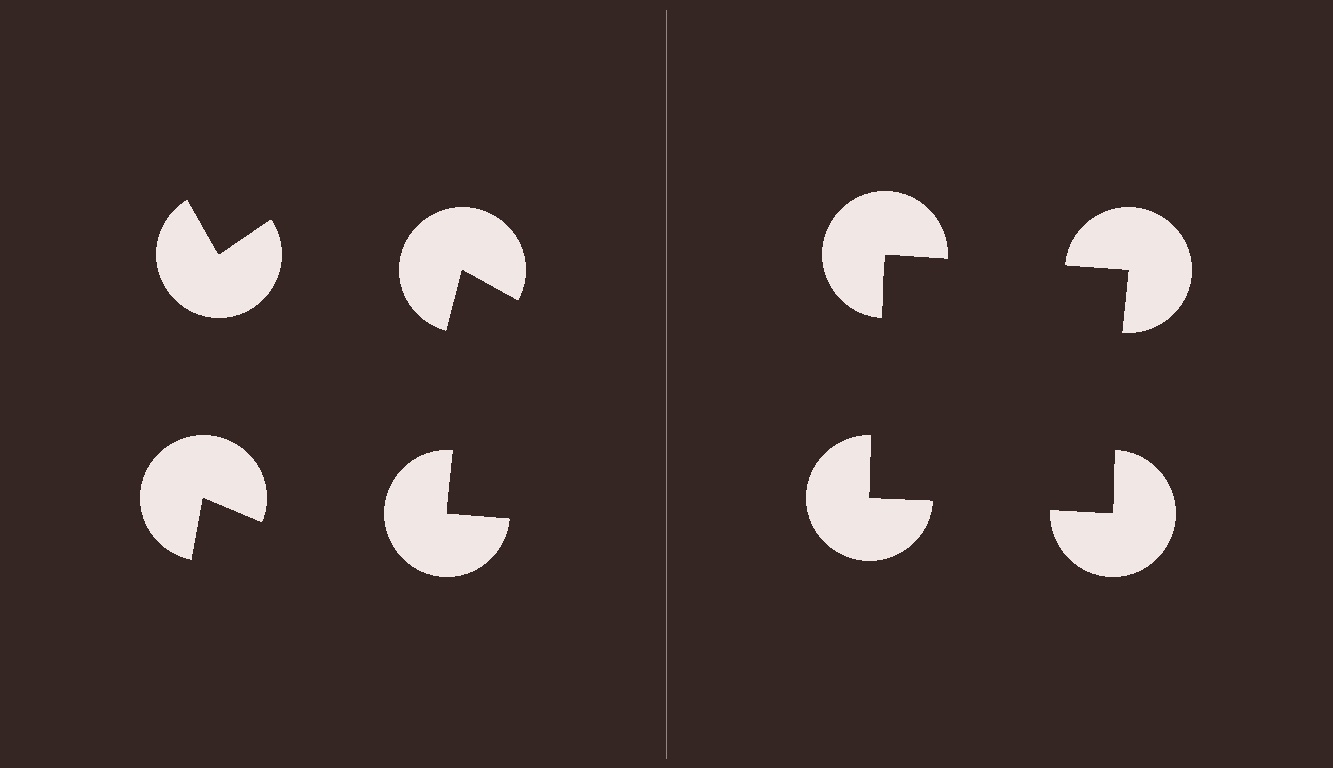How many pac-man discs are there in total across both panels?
8 — 4 on each side.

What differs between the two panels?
The pac-man discs are positioned identically on both sides; only the wedge orientations differ. On the right they align to a square; on the left they are misaligned.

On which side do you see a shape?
An illusory square appears on the right side. On the left side the wedge cuts are rotated, so no coherent shape forms.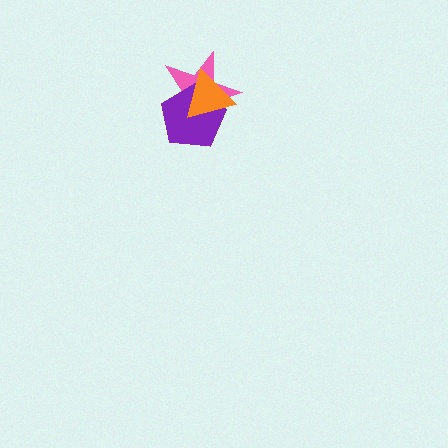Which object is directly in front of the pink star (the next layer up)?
The purple pentagon is directly in front of the pink star.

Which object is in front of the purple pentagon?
The orange triangle is in front of the purple pentagon.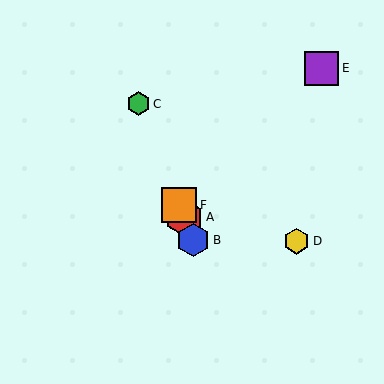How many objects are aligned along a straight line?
4 objects (A, B, C, F) are aligned along a straight line.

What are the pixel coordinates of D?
Object D is at (297, 241).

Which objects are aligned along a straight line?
Objects A, B, C, F are aligned along a straight line.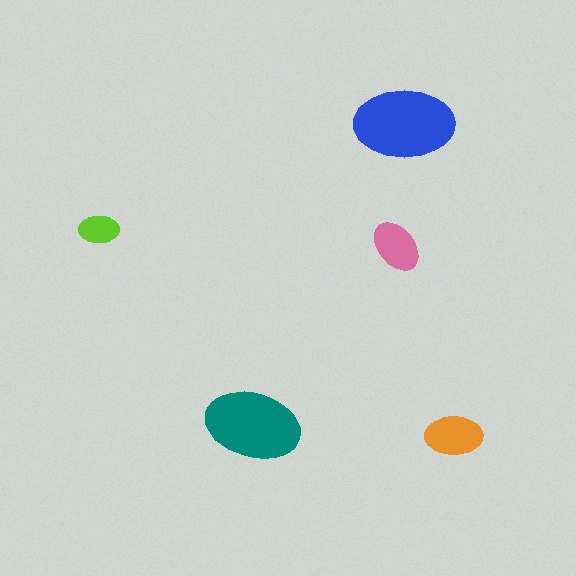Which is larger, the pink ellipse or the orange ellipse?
The orange one.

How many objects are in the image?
There are 5 objects in the image.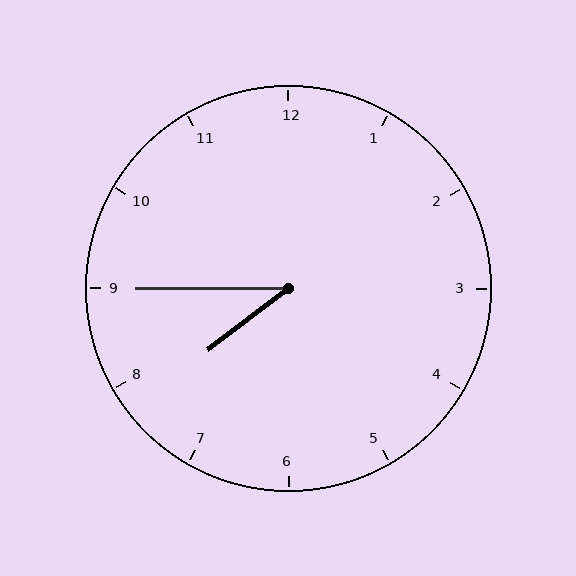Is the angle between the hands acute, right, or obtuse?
It is acute.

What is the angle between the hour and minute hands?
Approximately 38 degrees.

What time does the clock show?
7:45.